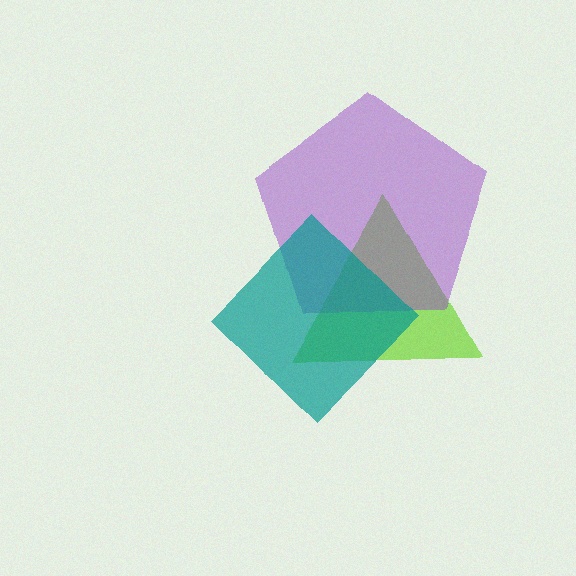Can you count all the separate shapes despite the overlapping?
Yes, there are 3 separate shapes.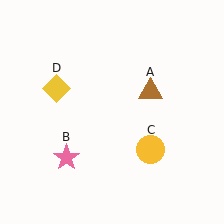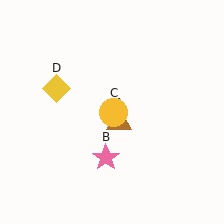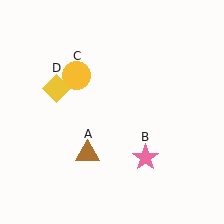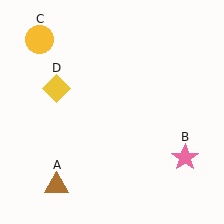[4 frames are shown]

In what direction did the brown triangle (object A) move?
The brown triangle (object A) moved down and to the left.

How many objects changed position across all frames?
3 objects changed position: brown triangle (object A), pink star (object B), yellow circle (object C).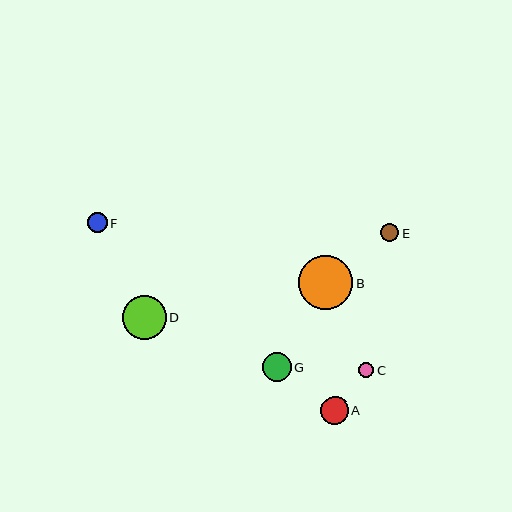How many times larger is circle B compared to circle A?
Circle B is approximately 2.0 times the size of circle A.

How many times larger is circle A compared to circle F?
Circle A is approximately 1.4 times the size of circle F.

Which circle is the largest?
Circle B is the largest with a size of approximately 54 pixels.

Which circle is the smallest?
Circle C is the smallest with a size of approximately 15 pixels.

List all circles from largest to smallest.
From largest to smallest: B, D, G, A, F, E, C.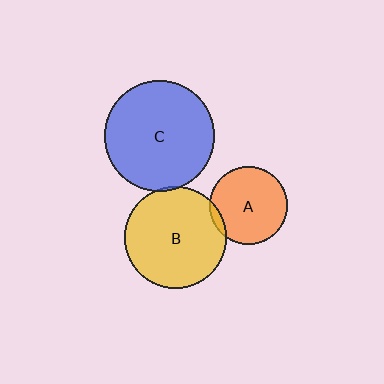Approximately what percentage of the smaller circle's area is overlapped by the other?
Approximately 5%.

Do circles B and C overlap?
Yes.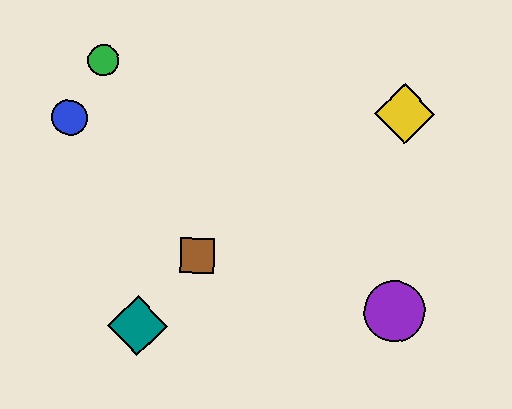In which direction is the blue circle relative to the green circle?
The blue circle is below the green circle.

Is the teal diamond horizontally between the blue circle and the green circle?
No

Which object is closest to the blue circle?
The green circle is closest to the blue circle.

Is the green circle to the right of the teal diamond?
No